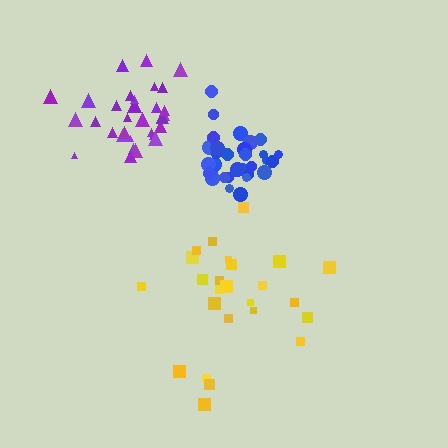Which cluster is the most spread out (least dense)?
Yellow.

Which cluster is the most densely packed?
Blue.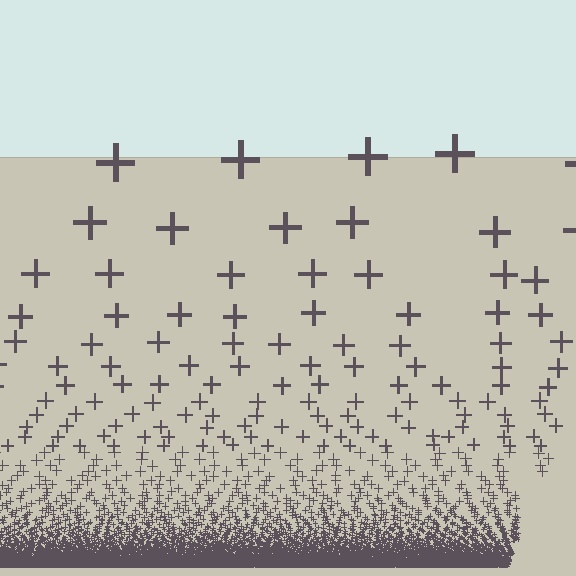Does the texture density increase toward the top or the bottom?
Density increases toward the bottom.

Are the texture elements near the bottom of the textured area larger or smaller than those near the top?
Smaller. The gradient is inverted — elements near the bottom are smaller and denser.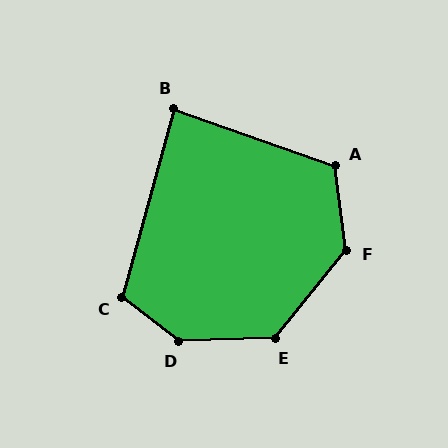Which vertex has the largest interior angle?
D, at approximately 141 degrees.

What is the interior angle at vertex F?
Approximately 133 degrees (obtuse).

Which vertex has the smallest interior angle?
B, at approximately 86 degrees.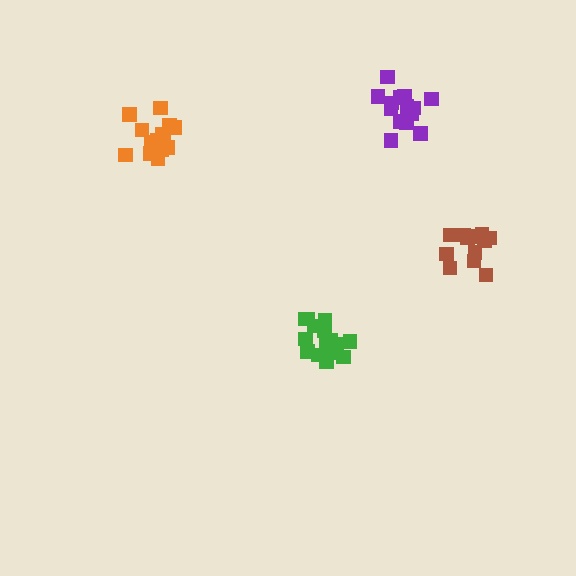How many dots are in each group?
Group 1: 14 dots, Group 2: 15 dots, Group 3: 17 dots, Group 4: 12 dots (58 total).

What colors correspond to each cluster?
The clusters are colored: purple, green, orange, brown.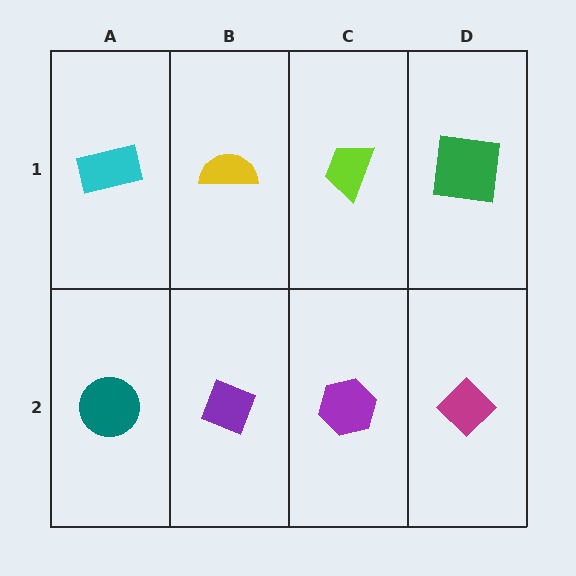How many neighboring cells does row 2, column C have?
3.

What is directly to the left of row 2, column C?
A purple diamond.